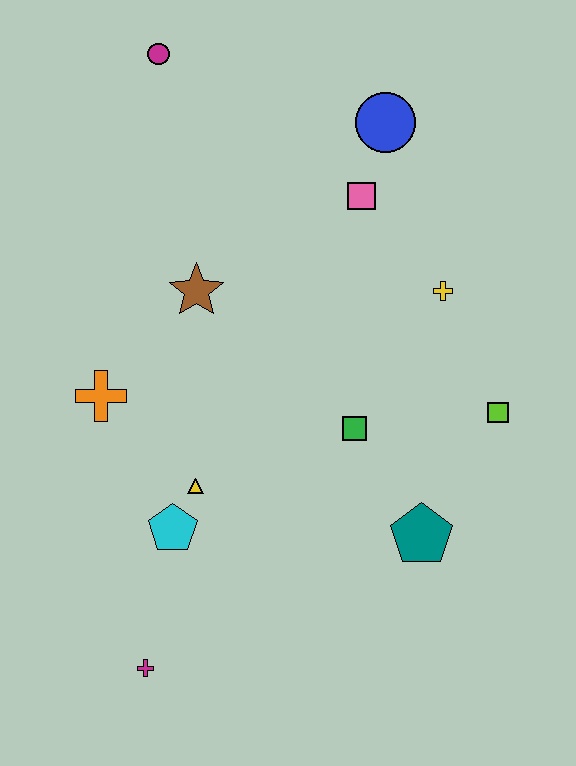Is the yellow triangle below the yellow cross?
Yes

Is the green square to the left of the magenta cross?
No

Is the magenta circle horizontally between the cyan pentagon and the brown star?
No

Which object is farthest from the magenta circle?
The magenta cross is farthest from the magenta circle.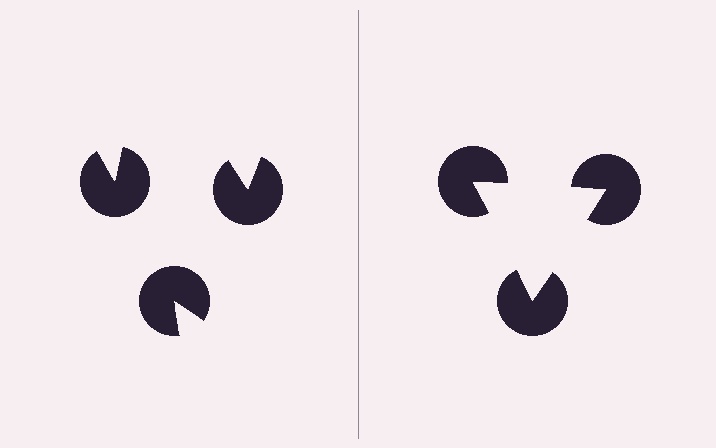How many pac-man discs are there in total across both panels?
6 — 3 on each side.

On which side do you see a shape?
An illusory triangle appears on the right side. On the left side the wedge cuts are rotated, so no coherent shape forms.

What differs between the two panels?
The pac-man discs are positioned identically on both sides; only the wedge orientations differ. On the right they align to a triangle; on the left they are misaligned.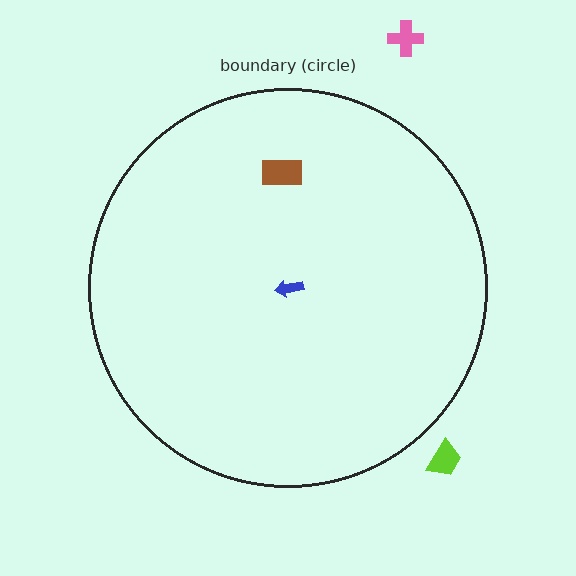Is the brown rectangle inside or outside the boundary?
Inside.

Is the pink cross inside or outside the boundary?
Outside.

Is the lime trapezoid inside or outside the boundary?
Outside.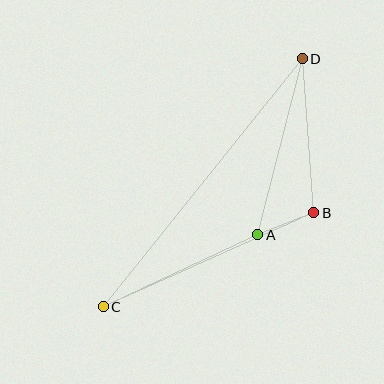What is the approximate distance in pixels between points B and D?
The distance between B and D is approximately 154 pixels.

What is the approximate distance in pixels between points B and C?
The distance between B and C is approximately 230 pixels.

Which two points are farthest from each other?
Points C and D are farthest from each other.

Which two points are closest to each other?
Points A and B are closest to each other.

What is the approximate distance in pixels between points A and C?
The distance between A and C is approximately 171 pixels.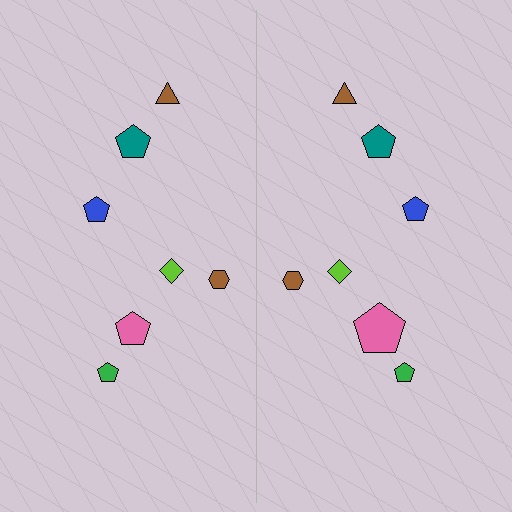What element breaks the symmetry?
The pink pentagon on the right side has a different size than its mirror counterpart.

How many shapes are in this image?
There are 14 shapes in this image.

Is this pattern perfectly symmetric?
No, the pattern is not perfectly symmetric. The pink pentagon on the right side has a different size than its mirror counterpart.